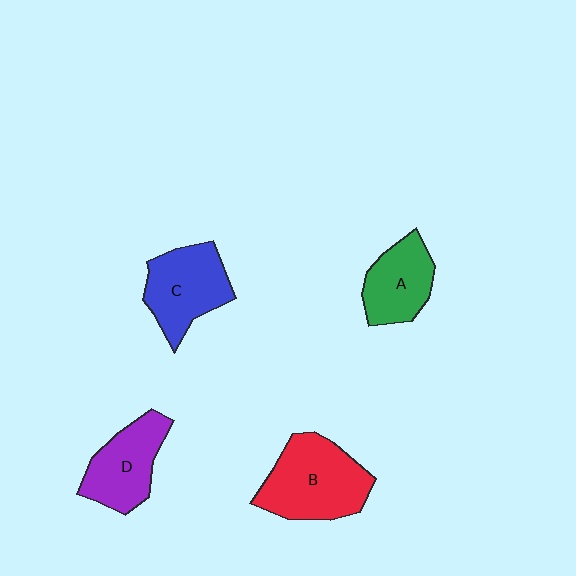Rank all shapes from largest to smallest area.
From largest to smallest: B (red), C (blue), D (purple), A (green).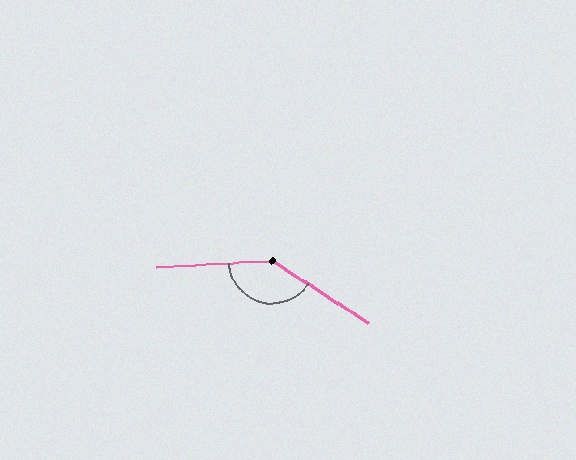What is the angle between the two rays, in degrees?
Approximately 144 degrees.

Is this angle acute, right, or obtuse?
It is obtuse.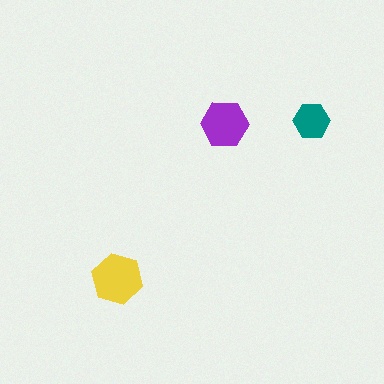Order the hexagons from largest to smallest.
the yellow one, the purple one, the teal one.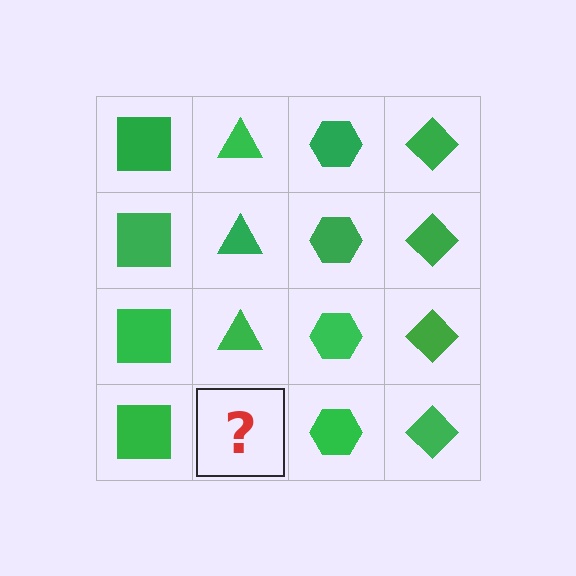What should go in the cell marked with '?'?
The missing cell should contain a green triangle.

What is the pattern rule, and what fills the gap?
The rule is that each column has a consistent shape. The gap should be filled with a green triangle.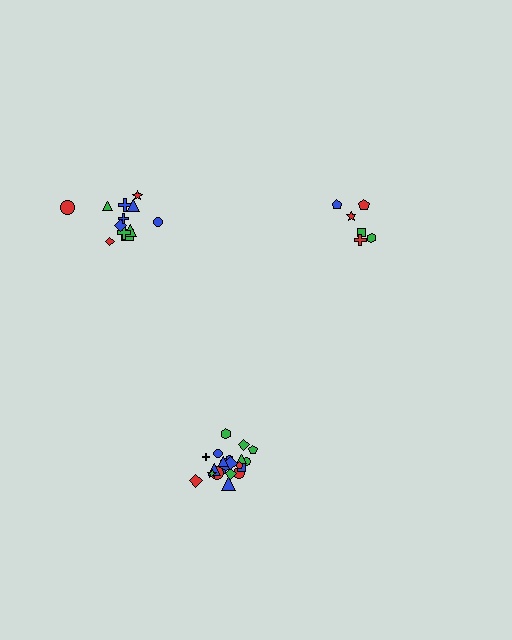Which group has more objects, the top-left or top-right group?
The top-left group.